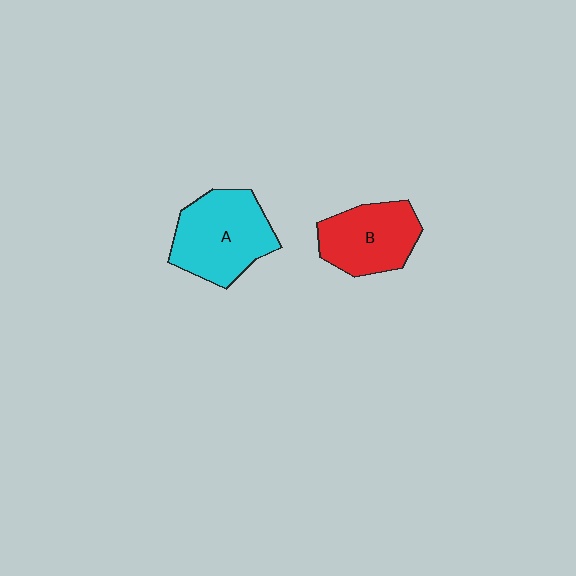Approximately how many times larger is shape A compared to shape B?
Approximately 1.2 times.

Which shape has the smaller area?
Shape B (red).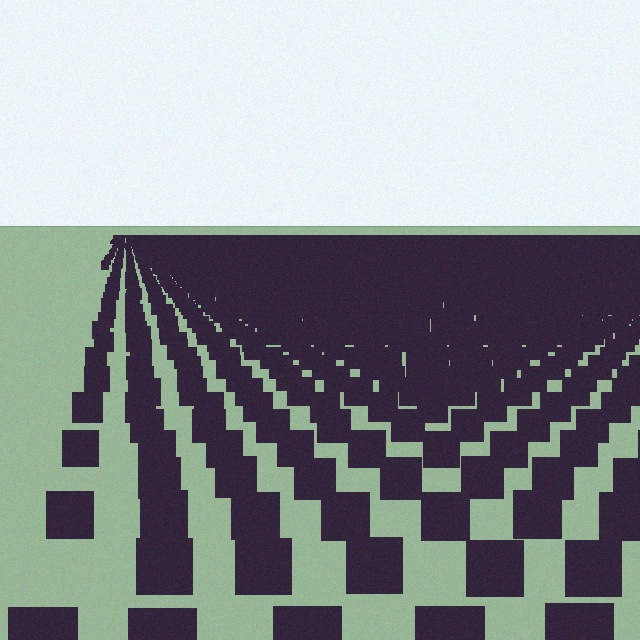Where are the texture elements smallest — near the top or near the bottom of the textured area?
Near the top.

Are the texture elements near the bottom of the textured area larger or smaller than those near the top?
Larger. Near the bottom, elements are closer to the viewer and appear at a bigger on-screen size.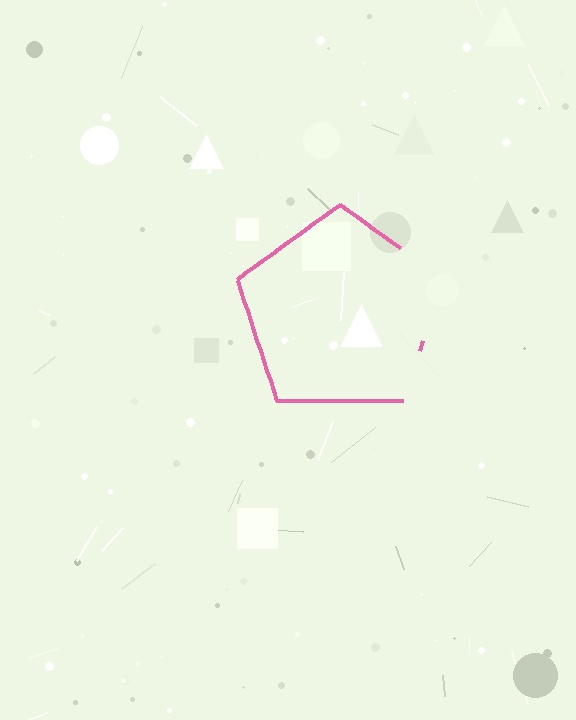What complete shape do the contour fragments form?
The contour fragments form a pentagon.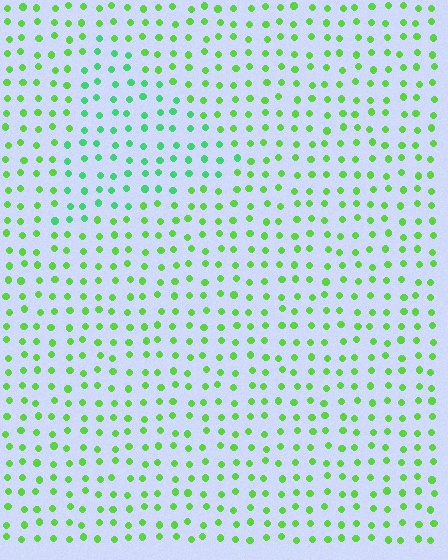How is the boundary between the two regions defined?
The boundary is defined purely by a slight shift in hue (about 33 degrees). Spacing, size, and orientation are identical on both sides.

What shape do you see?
I see a triangle.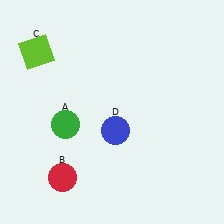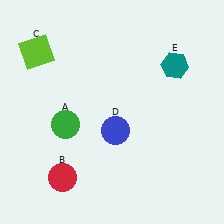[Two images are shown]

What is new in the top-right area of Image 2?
A teal hexagon (E) was added in the top-right area of Image 2.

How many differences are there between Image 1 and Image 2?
There is 1 difference between the two images.